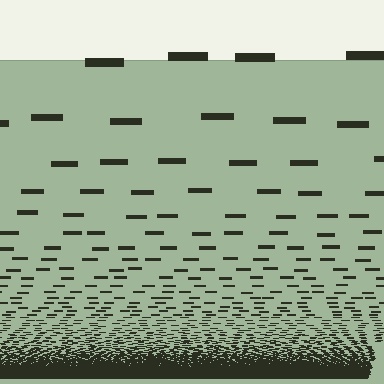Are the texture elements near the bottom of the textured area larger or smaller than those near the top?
Smaller. The gradient is inverted — elements near the bottom are smaller and denser.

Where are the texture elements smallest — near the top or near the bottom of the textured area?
Near the bottom.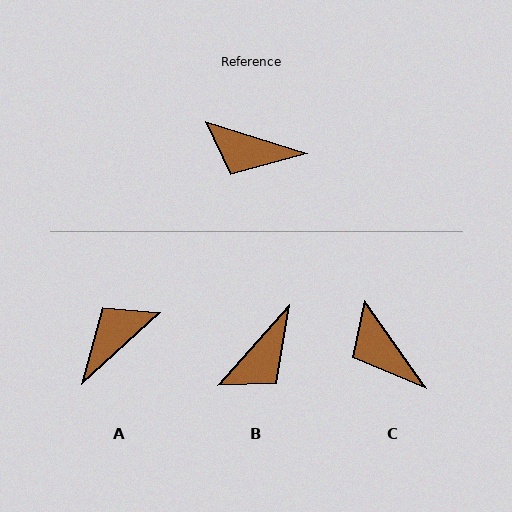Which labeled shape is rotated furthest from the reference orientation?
A, about 121 degrees away.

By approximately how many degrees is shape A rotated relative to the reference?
Approximately 121 degrees clockwise.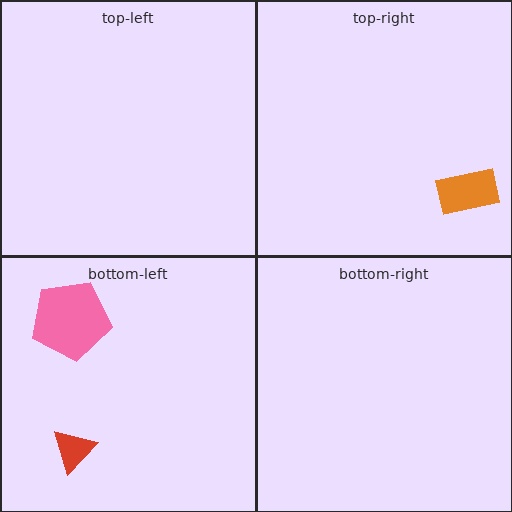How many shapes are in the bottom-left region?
2.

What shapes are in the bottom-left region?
The pink pentagon, the red triangle.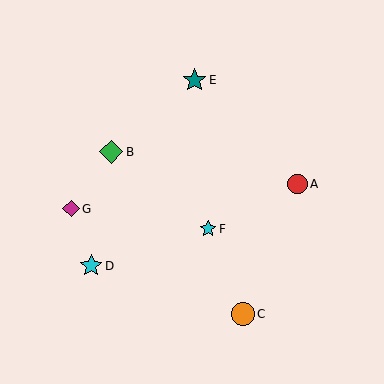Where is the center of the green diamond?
The center of the green diamond is at (111, 152).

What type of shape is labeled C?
Shape C is an orange circle.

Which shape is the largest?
The green diamond (labeled B) is the largest.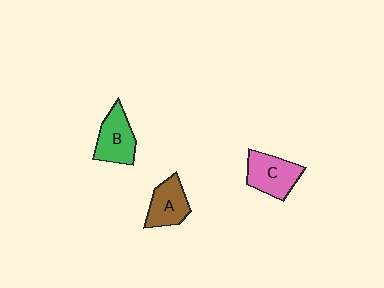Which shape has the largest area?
Shape C (pink).